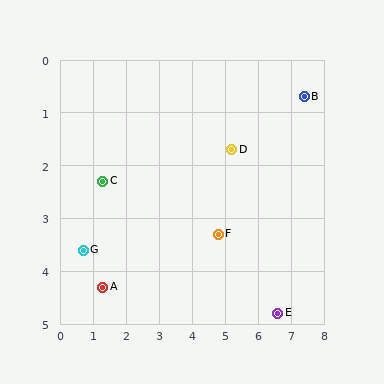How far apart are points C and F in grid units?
Points C and F are about 3.6 grid units apart.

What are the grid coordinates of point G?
Point G is at approximately (0.7, 3.6).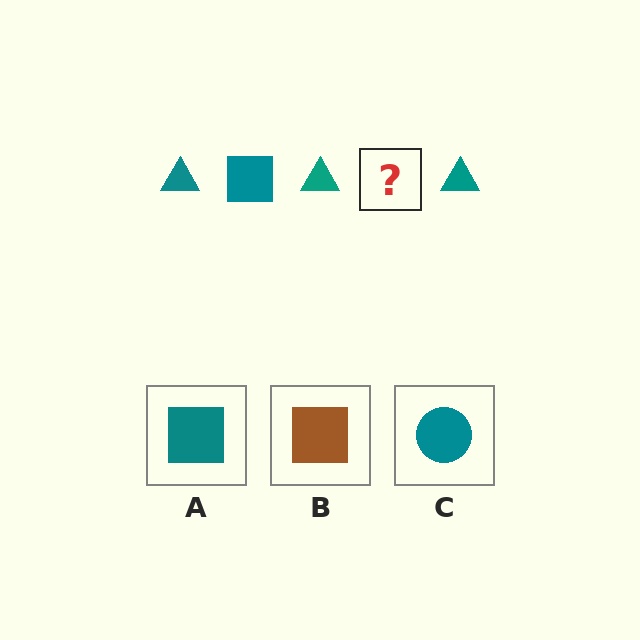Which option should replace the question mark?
Option A.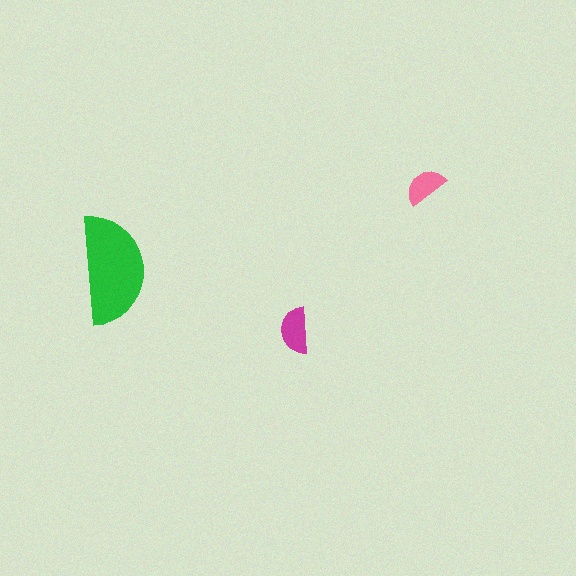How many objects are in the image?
There are 3 objects in the image.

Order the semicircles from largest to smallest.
the green one, the magenta one, the pink one.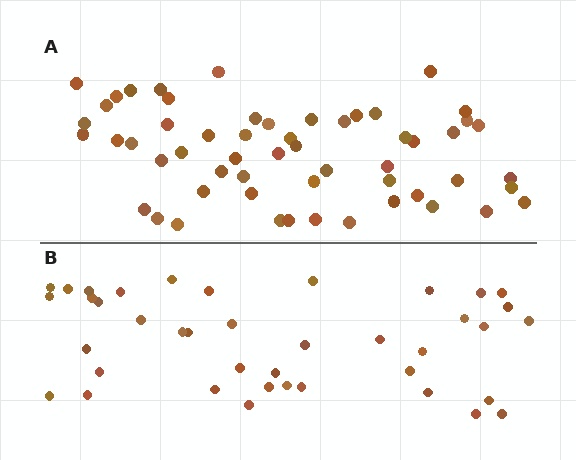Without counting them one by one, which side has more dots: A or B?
Region A (the top region) has more dots.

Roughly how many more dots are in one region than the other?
Region A has approximately 15 more dots than region B.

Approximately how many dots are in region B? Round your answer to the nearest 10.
About 40 dots.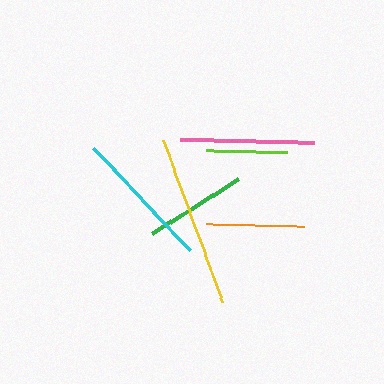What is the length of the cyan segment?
The cyan segment is approximately 141 pixels long.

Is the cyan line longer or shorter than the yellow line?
The yellow line is longer than the cyan line.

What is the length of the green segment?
The green segment is approximately 102 pixels long.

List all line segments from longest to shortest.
From longest to shortest: yellow, cyan, pink, green, orange, lime.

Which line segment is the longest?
The yellow line is the longest at approximately 172 pixels.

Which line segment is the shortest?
The lime line is the shortest at approximately 81 pixels.